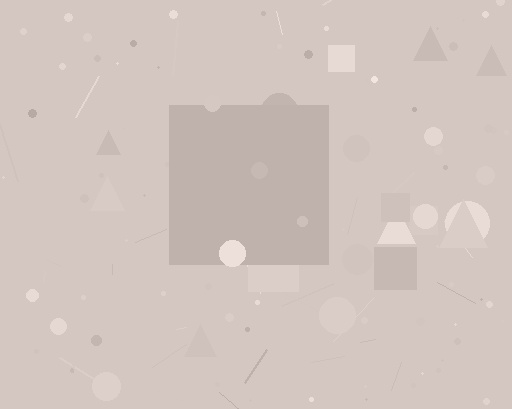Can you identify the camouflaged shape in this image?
The camouflaged shape is a square.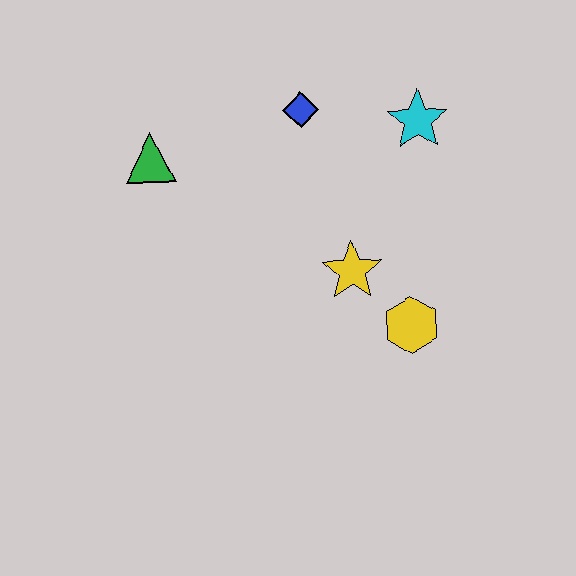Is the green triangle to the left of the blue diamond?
Yes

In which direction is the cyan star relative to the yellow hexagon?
The cyan star is above the yellow hexagon.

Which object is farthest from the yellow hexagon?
The green triangle is farthest from the yellow hexagon.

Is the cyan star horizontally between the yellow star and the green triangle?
No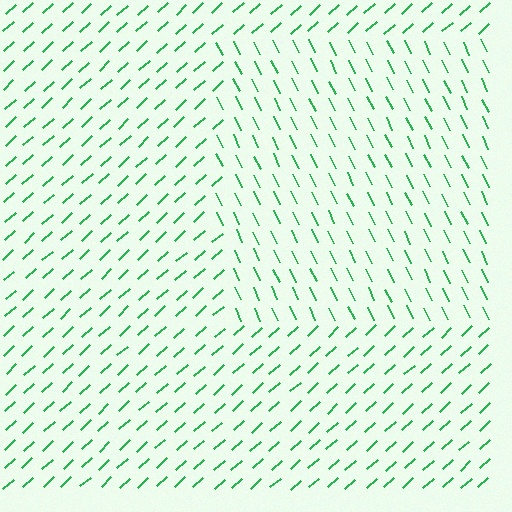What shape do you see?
I see a rectangle.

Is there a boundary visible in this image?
Yes, there is a texture boundary formed by a change in line orientation.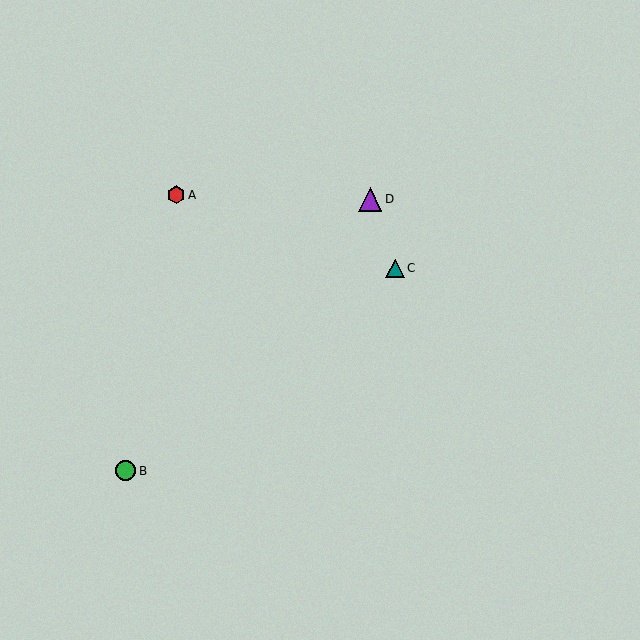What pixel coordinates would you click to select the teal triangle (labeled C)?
Click at (395, 269) to select the teal triangle C.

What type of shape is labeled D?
Shape D is a purple triangle.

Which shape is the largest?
The purple triangle (labeled D) is the largest.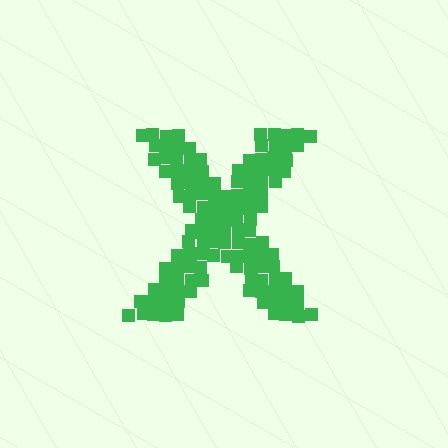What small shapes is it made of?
It is made of small squares.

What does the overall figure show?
The overall figure shows the letter X.